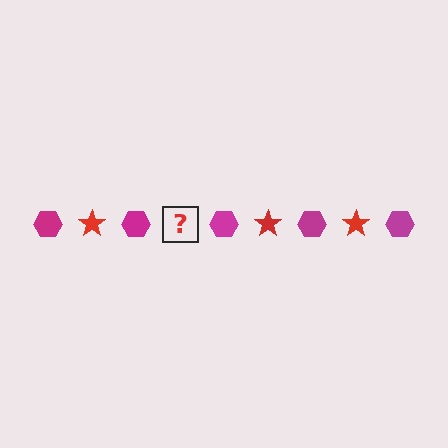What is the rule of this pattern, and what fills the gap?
The rule is that the pattern alternates between magenta hexagon and red star. The gap should be filled with a red star.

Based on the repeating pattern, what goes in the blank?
The blank should be a red star.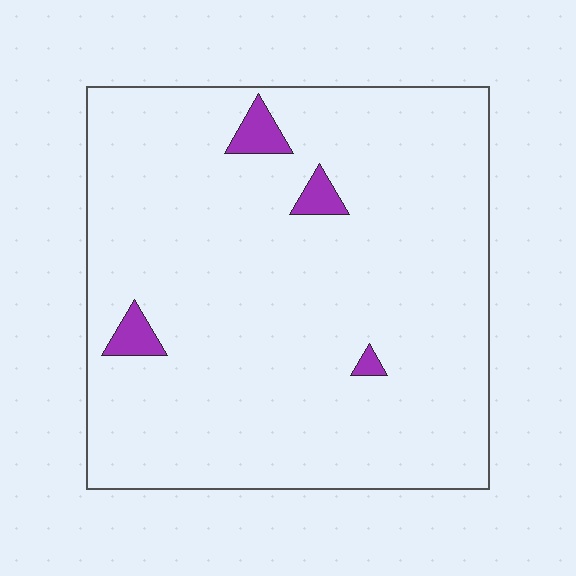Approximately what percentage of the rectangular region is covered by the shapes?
Approximately 5%.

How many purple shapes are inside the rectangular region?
4.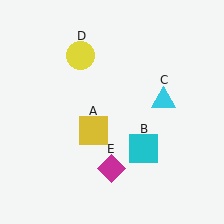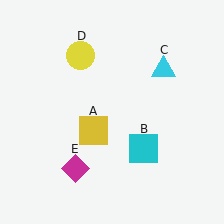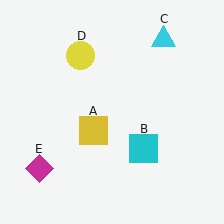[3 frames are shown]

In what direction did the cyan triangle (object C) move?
The cyan triangle (object C) moved up.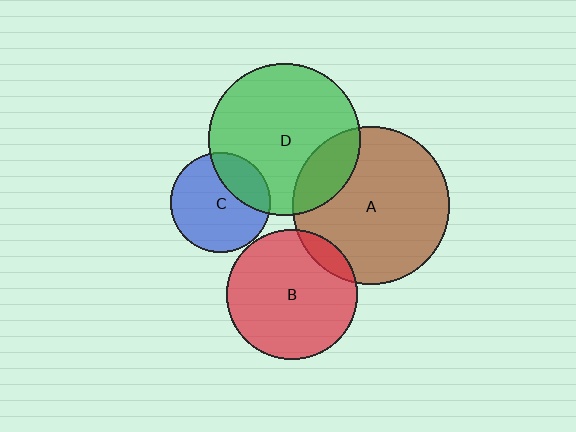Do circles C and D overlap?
Yes.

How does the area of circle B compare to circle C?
Approximately 1.7 times.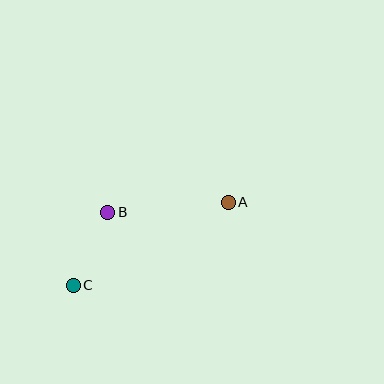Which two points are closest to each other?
Points B and C are closest to each other.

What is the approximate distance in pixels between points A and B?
The distance between A and B is approximately 121 pixels.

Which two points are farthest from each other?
Points A and C are farthest from each other.